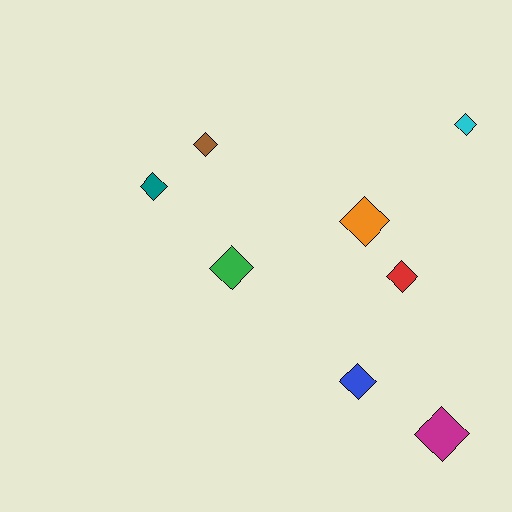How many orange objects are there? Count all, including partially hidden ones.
There is 1 orange object.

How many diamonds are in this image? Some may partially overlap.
There are 8 diamonds.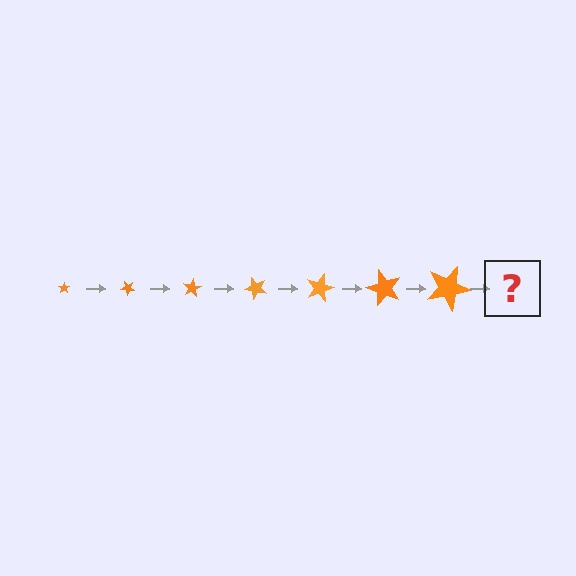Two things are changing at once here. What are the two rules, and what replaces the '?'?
The two rules are that the star grows larger each step and it rotates 40 degrees each step. The '?' should be a star, larger than the previous one and rotated 280 degrees from the start.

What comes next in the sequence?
The next element should be a star, larger than the previous one and rotated 280 degrees from the start.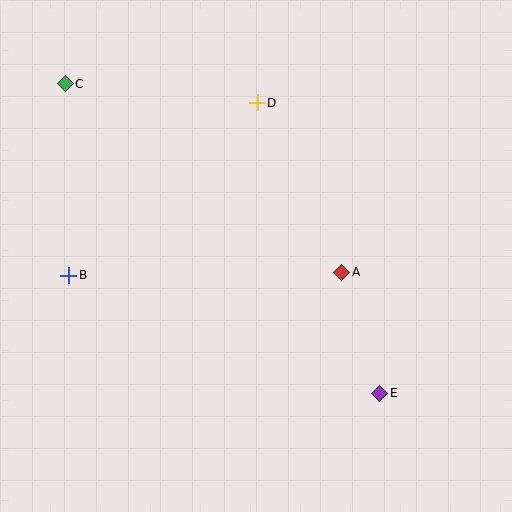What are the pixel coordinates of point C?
Point C is at (65, 84).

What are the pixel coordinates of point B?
Point B is at (69, 275).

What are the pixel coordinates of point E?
Point E is at (380, 393).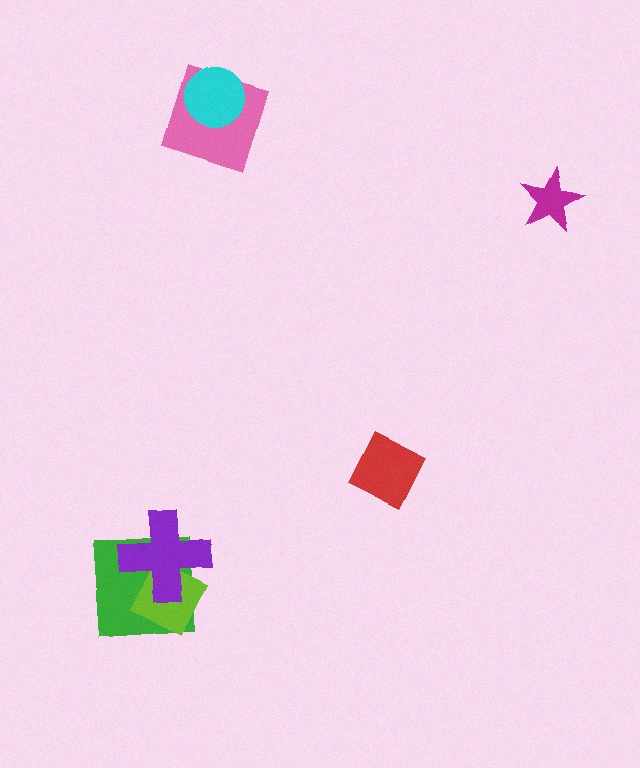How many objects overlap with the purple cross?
2 objects overlap with the purple cross.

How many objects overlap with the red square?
0 objects overlap with the red square.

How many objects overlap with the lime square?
2 objects overlap with the lime square.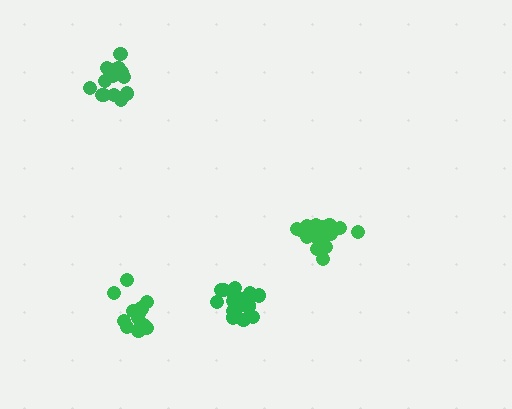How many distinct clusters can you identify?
There are 4 distinct clusters.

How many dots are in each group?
Group 1: 16 dots, Group 2: 16 dots, Group 3: 16 dots, Group 4: 13 dots (61 total).